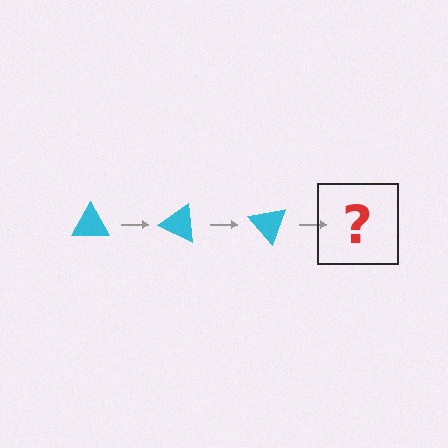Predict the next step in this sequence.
The next step is a cyan triangle rotated 75 degrees.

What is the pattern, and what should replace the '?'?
The pattern is that the triangle rotates 25 degrees each step. The '?' should be a cyan triangle rotated 75 degrees.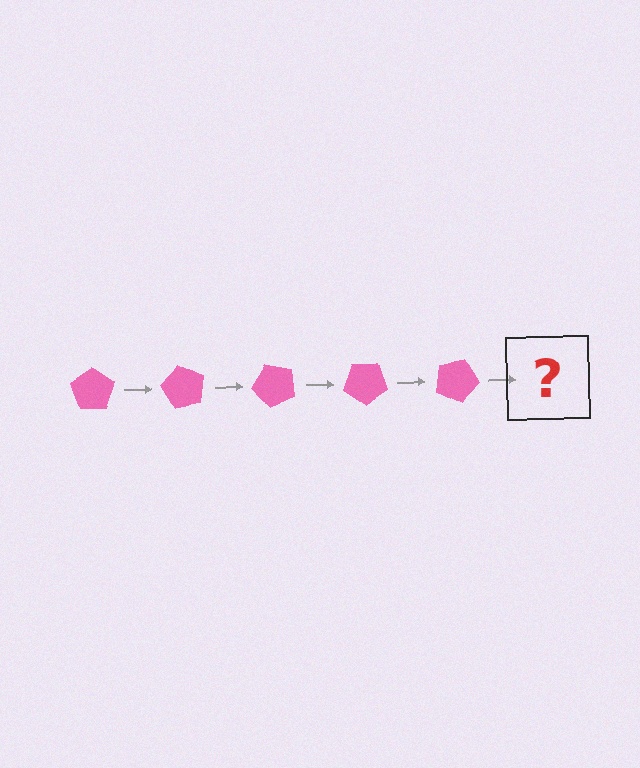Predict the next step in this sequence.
The next step is a pink pentagon rotated 300 degrees.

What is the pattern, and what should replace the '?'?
The pattern is that the pentagon rotates 60 degrees each step. The '?' should be a pink pentagon rotated 300 degrees.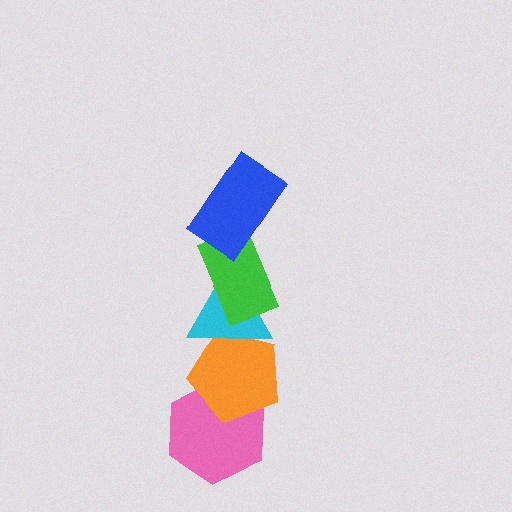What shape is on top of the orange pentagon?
The cyan triangle is on top of the orange pentagon.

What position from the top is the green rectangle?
The green rectangle is 2nd from the top.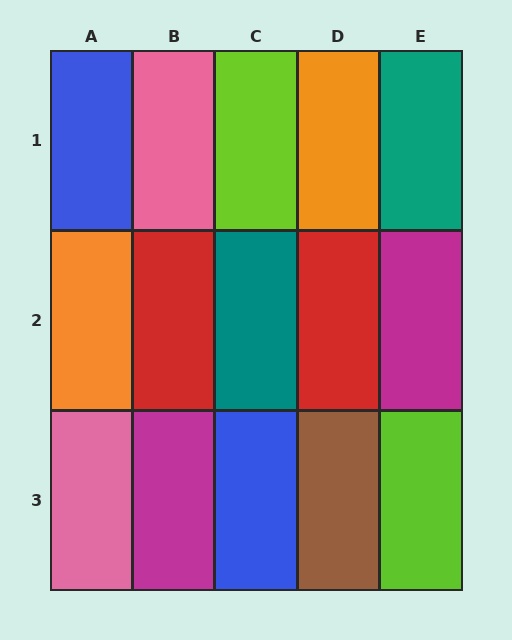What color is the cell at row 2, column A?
Orange.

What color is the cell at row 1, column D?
Orange.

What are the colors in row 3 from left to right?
Pink, magenta, blue, brown, lime.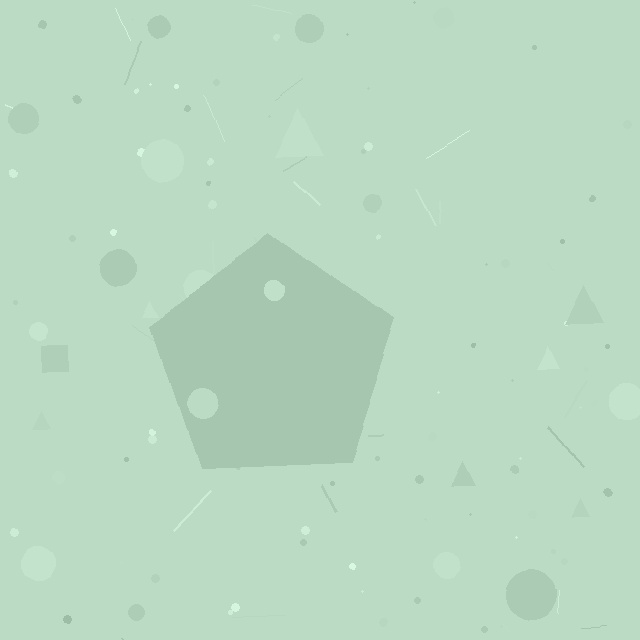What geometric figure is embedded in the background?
A pentagon is embedded in the background.